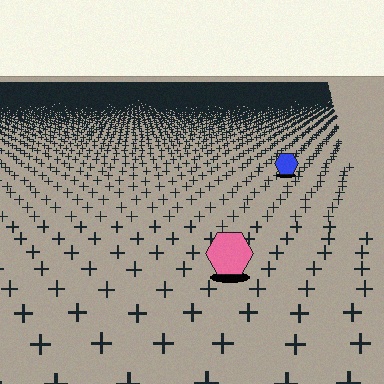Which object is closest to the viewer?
The pink hexagon is closest. The texture marks near it are larger and more spread out.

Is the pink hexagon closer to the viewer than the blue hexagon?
Yes. The pink hexagon is closer — you can tell from the texture gradient: the ground texture is coarser near it.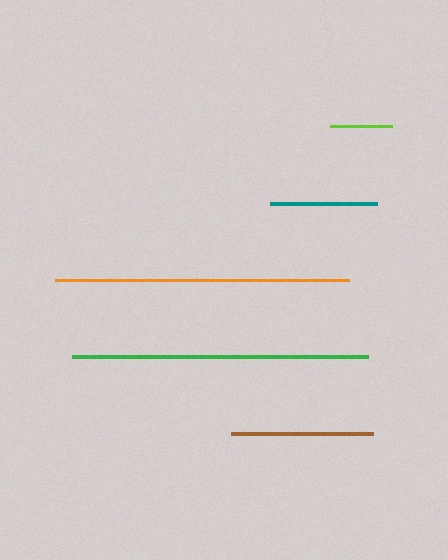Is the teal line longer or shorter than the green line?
The green line is longer than the teal line.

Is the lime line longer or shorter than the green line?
The green line is longer than the lime line.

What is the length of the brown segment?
The brown segment is approximately 143 pixels long.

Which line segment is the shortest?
The lime line is the shortest at approximately 62 pixels.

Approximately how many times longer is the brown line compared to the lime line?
The brown line is approximately 2.3 times the length of the lime line.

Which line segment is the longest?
The green line is the longest at approximately 296 pixels.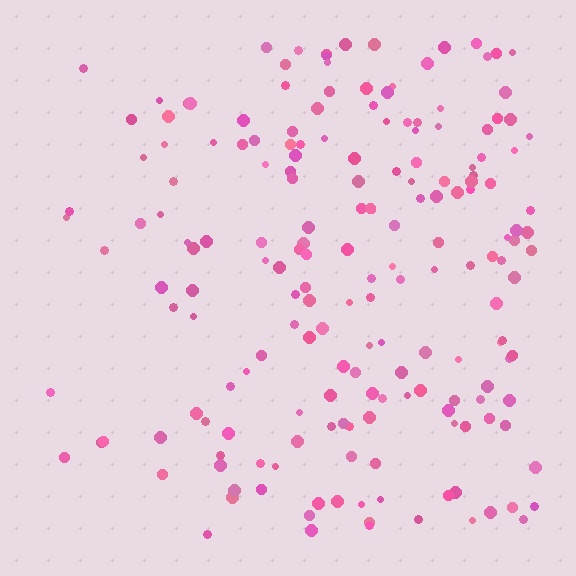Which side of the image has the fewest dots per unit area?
The left.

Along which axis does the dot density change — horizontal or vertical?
Horizontal.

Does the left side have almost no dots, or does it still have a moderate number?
Still a moderate number, just noticeably fewer than the right.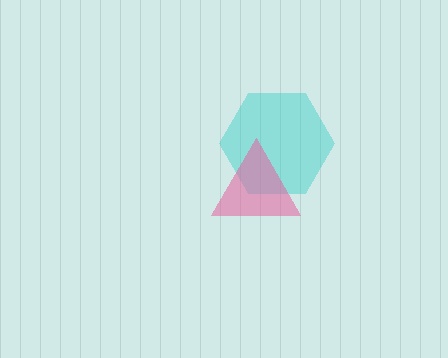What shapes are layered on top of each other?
The layered shapes are: a cyan hexagon, a pink triangle.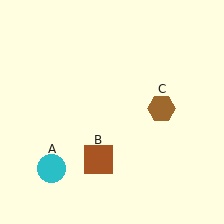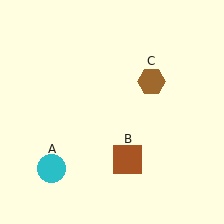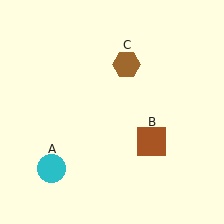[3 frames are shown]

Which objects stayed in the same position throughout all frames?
Cyan circle (object A) remained stationary.